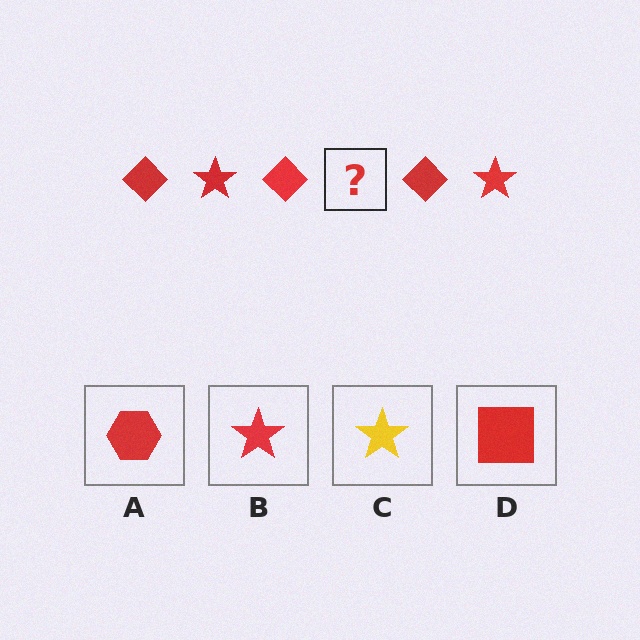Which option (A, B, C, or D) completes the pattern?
B.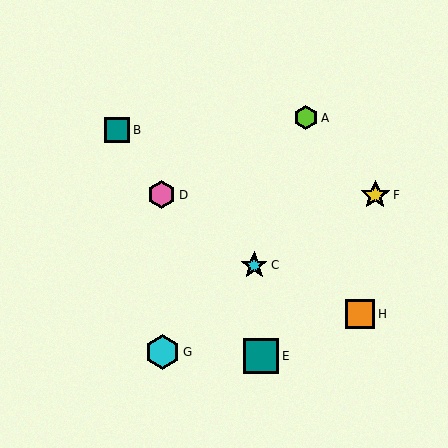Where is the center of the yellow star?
The center of the yellow star is at (375, 195).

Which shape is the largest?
The cyan hexagon (labeled G) is the largest.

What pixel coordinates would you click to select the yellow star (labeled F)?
Click at (375, 195) to select the yellow star F.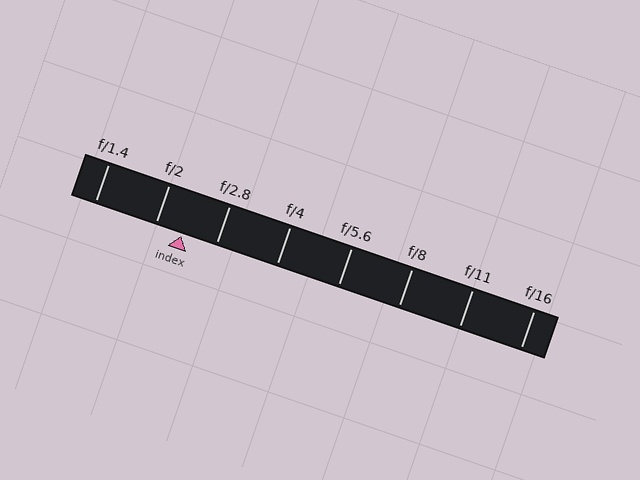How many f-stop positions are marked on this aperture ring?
There are 8 f-stop positions marked.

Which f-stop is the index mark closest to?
The index mark is closest to f/2.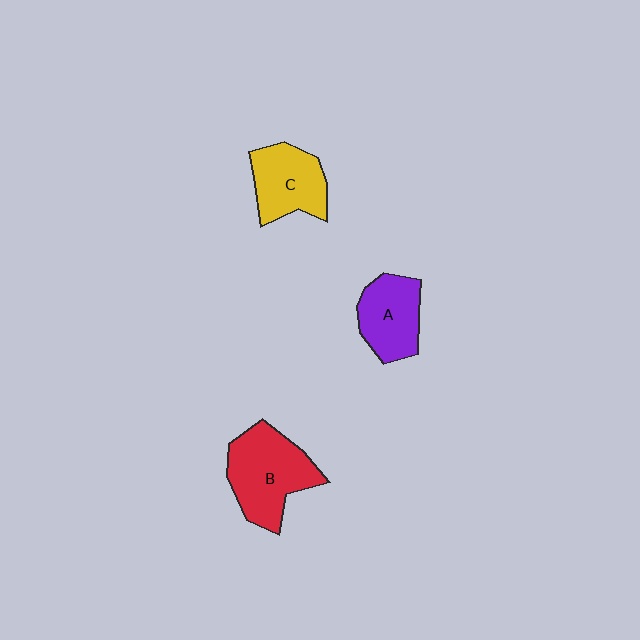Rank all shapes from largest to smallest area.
From largest to smallest: B (red), C (yellow), A (purple).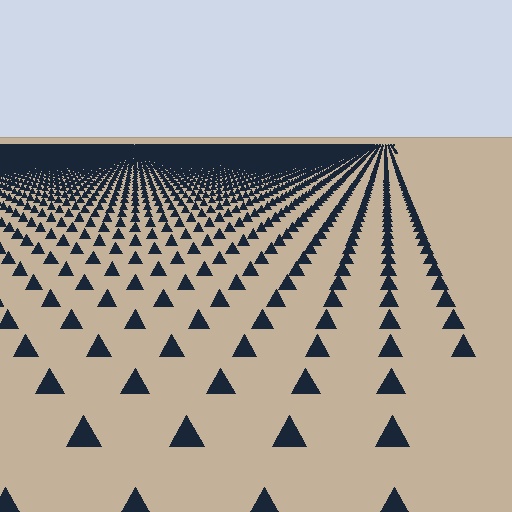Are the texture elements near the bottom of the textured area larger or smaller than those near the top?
Larger. Near the bottom, elements are closer to the viewer and appear at a bigger on-screen size.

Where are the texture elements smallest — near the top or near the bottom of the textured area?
Near the top.